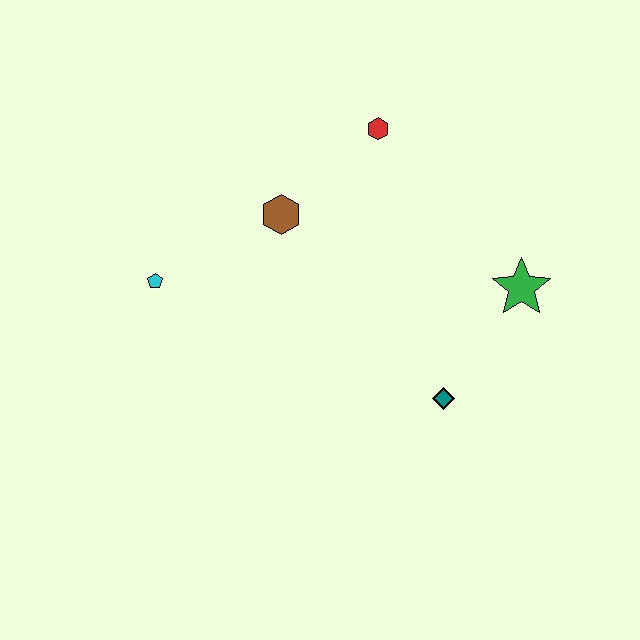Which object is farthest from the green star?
The cyan pentagon is farthest from the green star.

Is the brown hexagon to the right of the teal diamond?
No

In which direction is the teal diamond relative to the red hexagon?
The teal diamond is below the red hexagon.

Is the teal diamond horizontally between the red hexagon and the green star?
Yes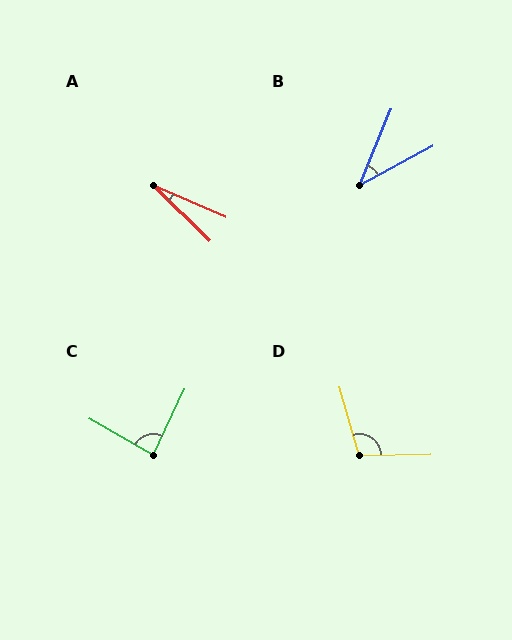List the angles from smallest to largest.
A (21°), B (40°), C (85°), D (104°).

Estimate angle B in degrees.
Approximately 40 degrees.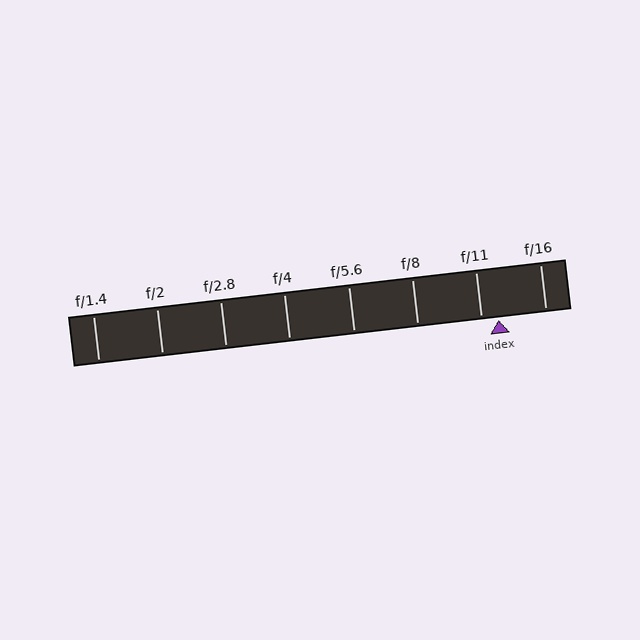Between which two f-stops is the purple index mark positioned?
The index mark is between f/11 and f/16.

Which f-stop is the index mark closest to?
The index mark is closest to f/11.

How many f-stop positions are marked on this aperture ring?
There are 8 f-stop positions marked.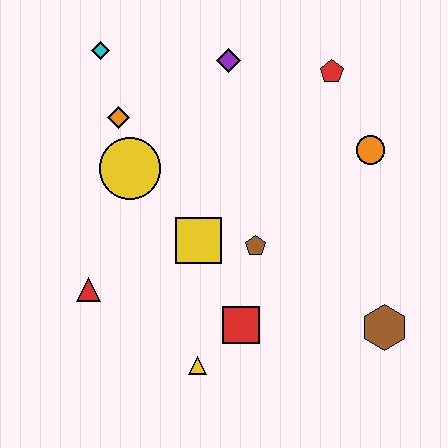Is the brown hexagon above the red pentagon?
No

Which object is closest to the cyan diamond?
The orange diamond is closest to the cyan diamond.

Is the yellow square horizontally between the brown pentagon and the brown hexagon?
No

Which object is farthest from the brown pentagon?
The cyan diamond is farthest from the brown pentagon.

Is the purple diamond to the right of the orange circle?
No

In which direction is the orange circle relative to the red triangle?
The orange circle is to the right of the red triangle.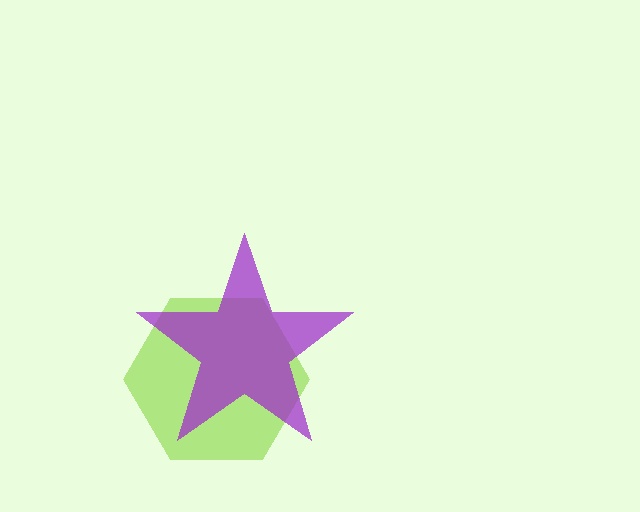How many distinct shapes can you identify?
There are 2 distinct shapes: a lime hexagon, a purple star.